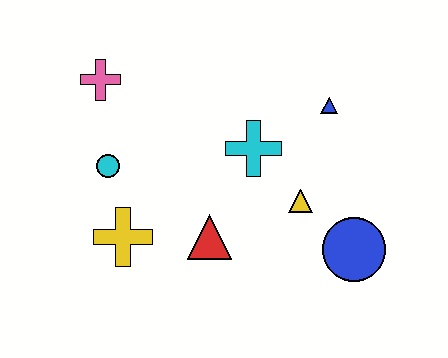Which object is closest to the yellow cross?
The cyan circle is closest to the yellow cross.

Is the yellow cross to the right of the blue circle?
No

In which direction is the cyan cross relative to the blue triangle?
The cyan cross is to the left of the blue triangle.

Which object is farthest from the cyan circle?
The blue circle is farthest from the cyan circle.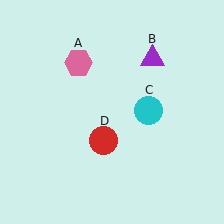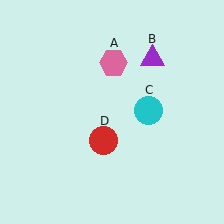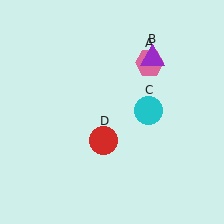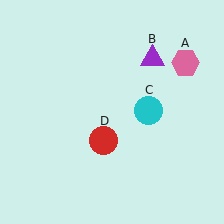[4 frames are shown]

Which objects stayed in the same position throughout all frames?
Purple triangle (object B) and cyan circle (object C) and red circle (object D) remained stationary.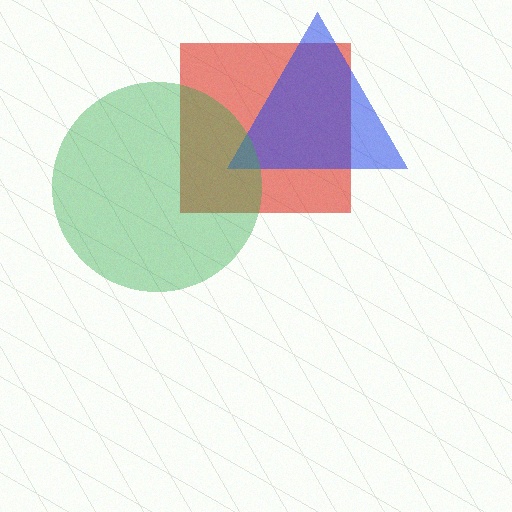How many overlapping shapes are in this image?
There are 3 overlapping shapes in the image.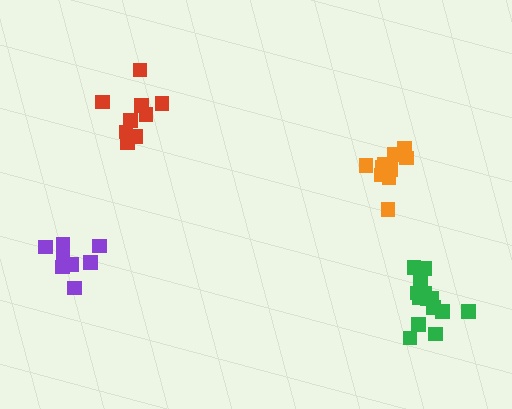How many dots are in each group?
Group 1: 10 dots, Group 2: 8 dots, Group 3: 10 dots, Group 4: 14 dots (42 total).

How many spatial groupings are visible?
There are 4 spatial groupings.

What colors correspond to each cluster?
The clusters are colored: orange, purple, red, green.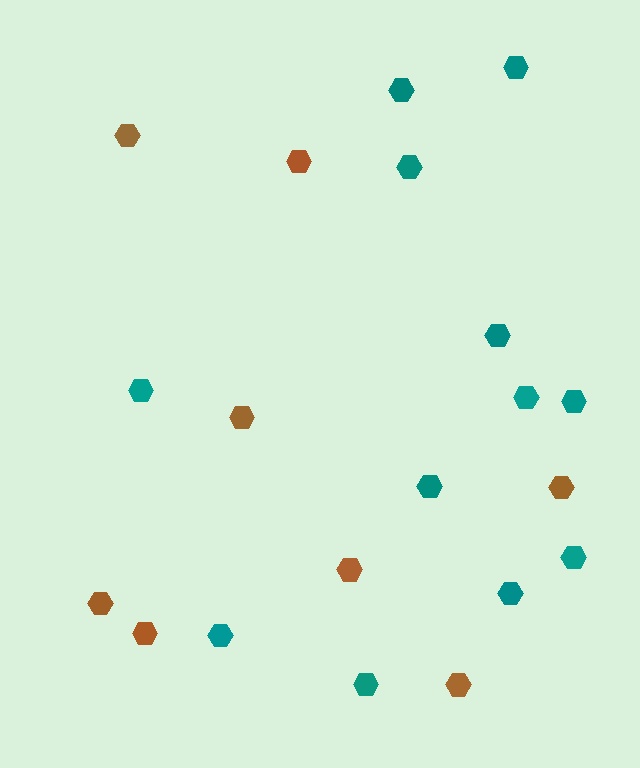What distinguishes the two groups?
There are 2 groups: one group of brown hexagons (8) and one group of teal hexagons (12).